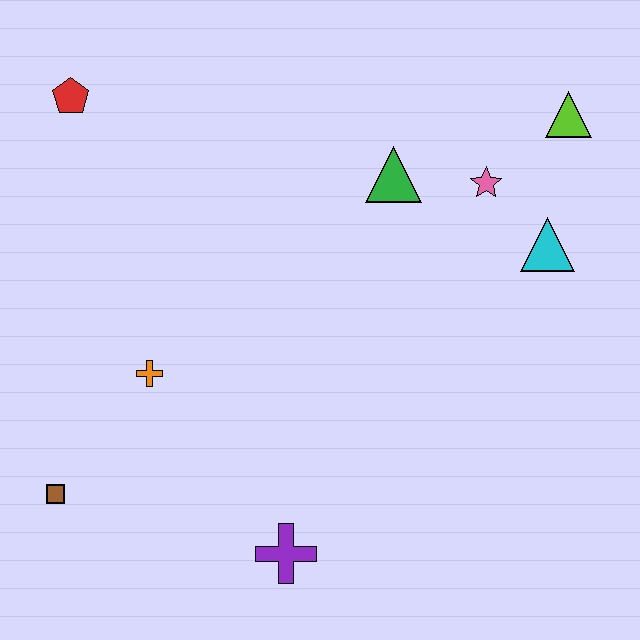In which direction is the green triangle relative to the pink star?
The green triangle is to the left of the pink star.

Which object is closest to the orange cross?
The brown square is closest to the orange cross.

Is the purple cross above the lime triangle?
No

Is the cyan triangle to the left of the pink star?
No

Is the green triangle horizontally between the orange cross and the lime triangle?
Yes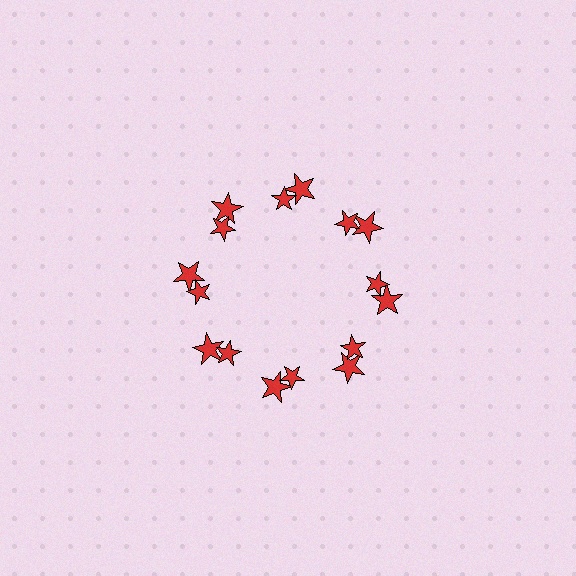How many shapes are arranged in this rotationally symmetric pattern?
There are 16 shapes, arranged in 8 groups of 2.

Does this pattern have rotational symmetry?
Yes, this pattern has 8-fold rotational symmetry. It looks the same after rotating 45 degrees around the center.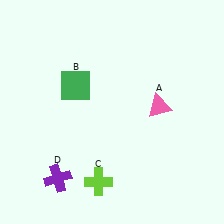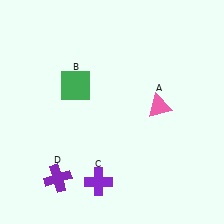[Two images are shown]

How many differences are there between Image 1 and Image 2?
There is 1 difference between the two images.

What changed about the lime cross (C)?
In Image 1, C is lime. In Image 2, it changed to purple.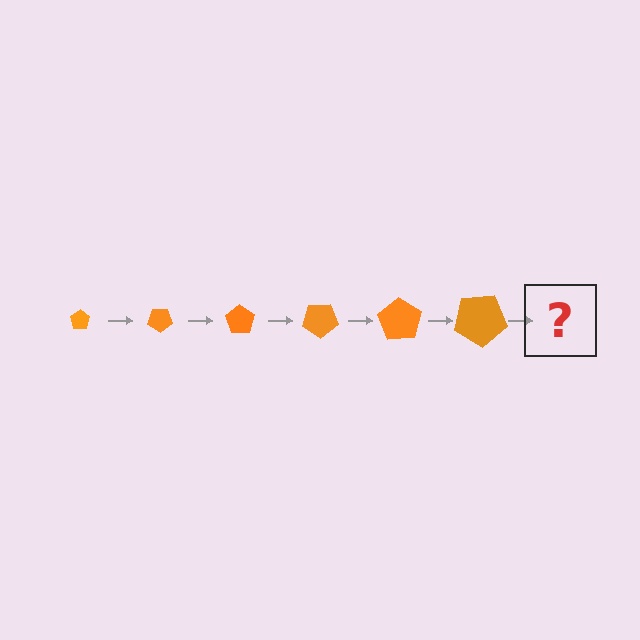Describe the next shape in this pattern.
It should be a pentagon, larger than the previous one and rotated 210 degrees from the start.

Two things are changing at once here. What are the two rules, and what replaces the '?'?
The two rules are that the pentagon grows larger each step and it rotates 35 degrees each step. The '?' should be a pentagon, larger than the previous one and rotated 210 degrees from the start.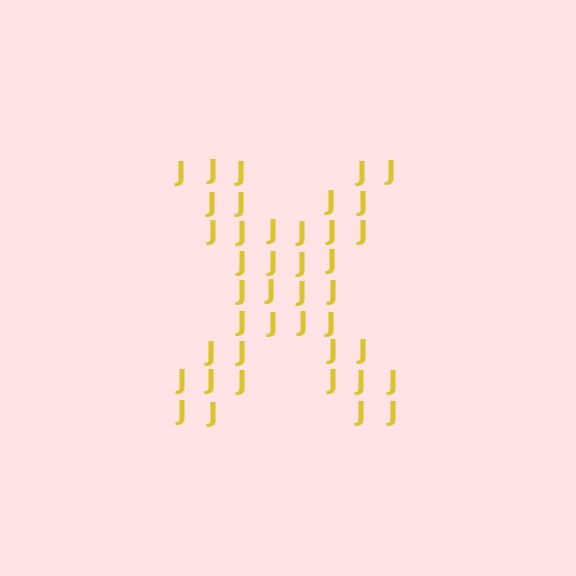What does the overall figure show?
The overall figure shows the letter X.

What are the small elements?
The small elements are letter J's.